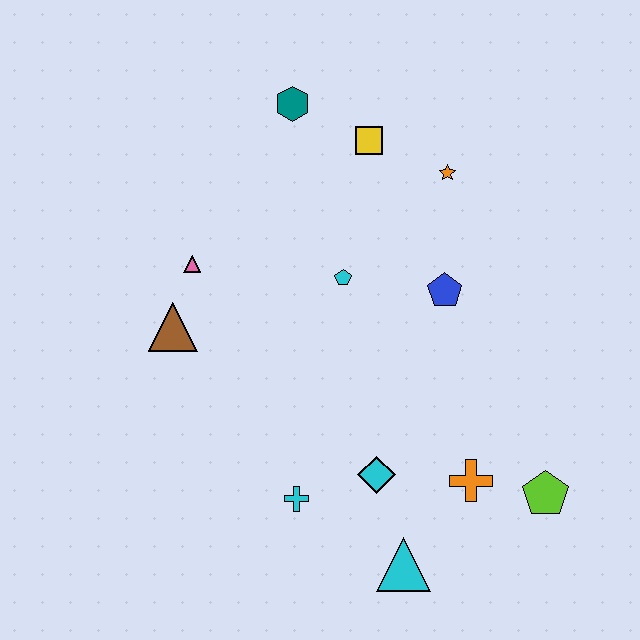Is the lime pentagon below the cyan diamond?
Yes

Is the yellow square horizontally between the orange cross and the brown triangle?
Yes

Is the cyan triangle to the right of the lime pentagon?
No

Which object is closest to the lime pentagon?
The orange cross is closest to the lime pentagon.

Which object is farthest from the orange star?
The cyan triangle is farthest from the orange star.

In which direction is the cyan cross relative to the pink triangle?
The cyan cross is below the pink triangle.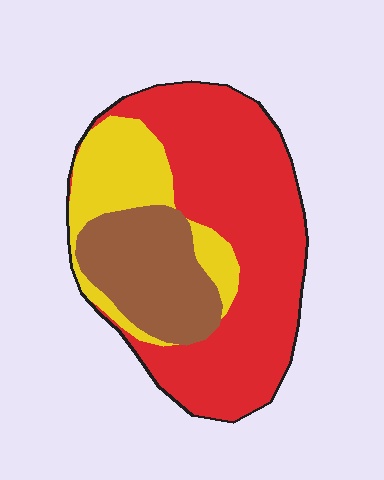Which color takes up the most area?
Red, at roughly 60%.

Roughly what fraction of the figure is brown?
Brown takes up about one fifth (1/5) of the figure.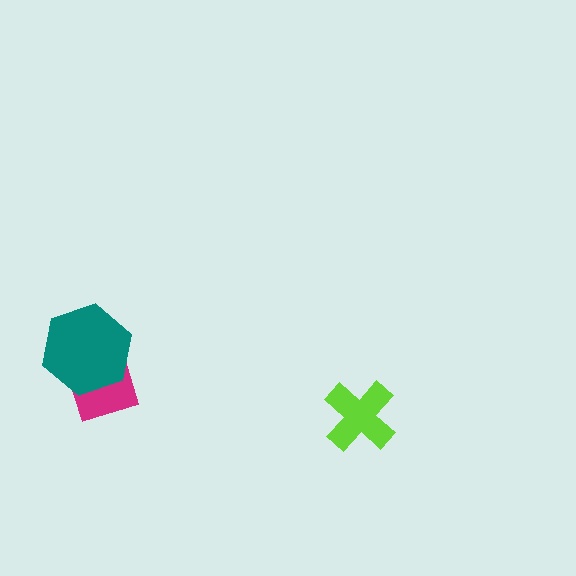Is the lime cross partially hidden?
No, no other shape covers it.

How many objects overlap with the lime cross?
0 objects overlap with the lime cross.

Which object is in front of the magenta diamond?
The teal hexagon is in front of the magenta diamond.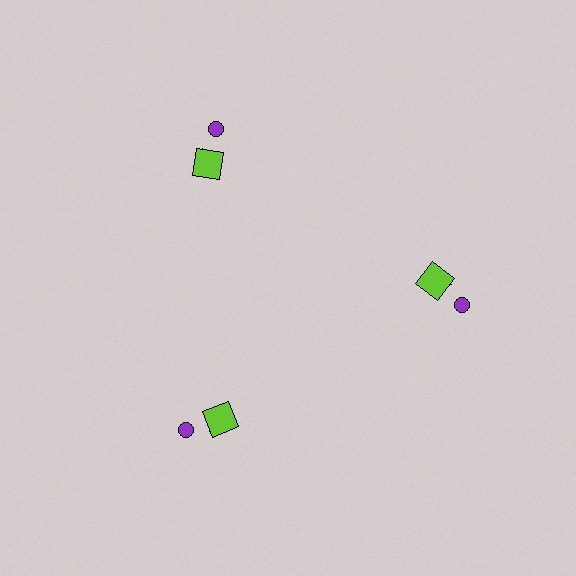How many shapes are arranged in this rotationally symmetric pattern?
There are 9 shapes, arranged in 3 groups of 3.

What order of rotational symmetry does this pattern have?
This pattern has 3-fold rotational symmetry.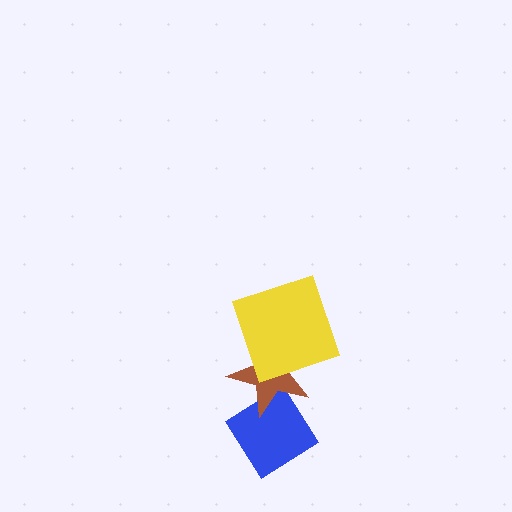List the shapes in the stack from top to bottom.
From top to bottom: the yellow square, the brown star, the blue diamond.